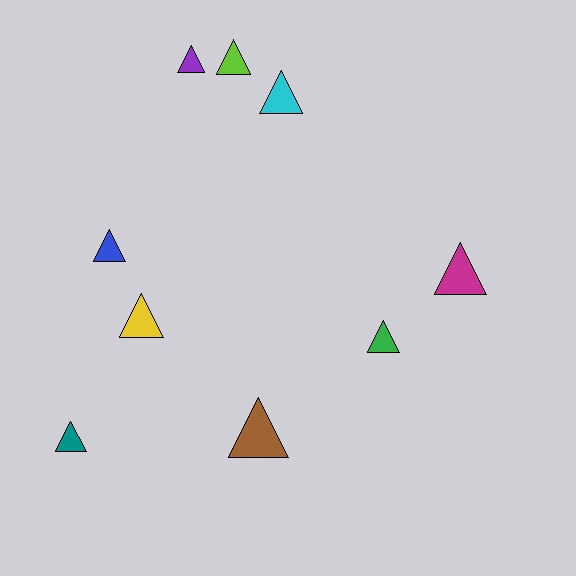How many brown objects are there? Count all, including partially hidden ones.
There is 1 brown object.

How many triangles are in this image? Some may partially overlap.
There are 9 triangles.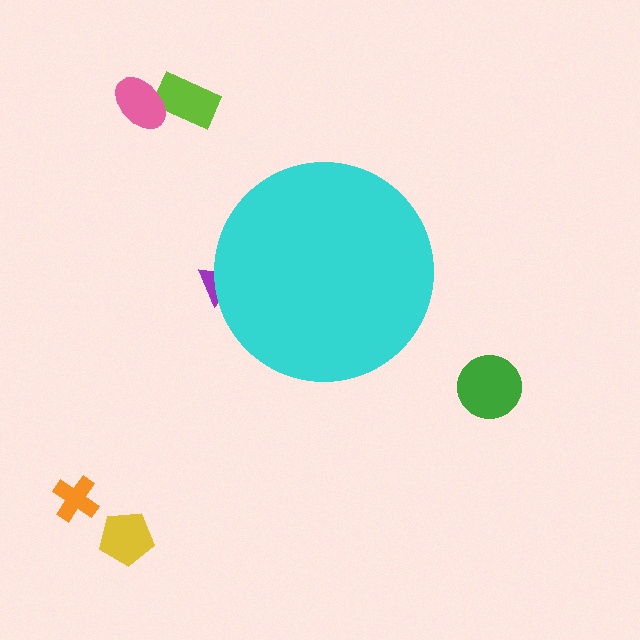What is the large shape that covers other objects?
A cyan circle.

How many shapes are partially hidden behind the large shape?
1 shape is partially hidden.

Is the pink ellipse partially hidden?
No, the pink ellipse is fully visible.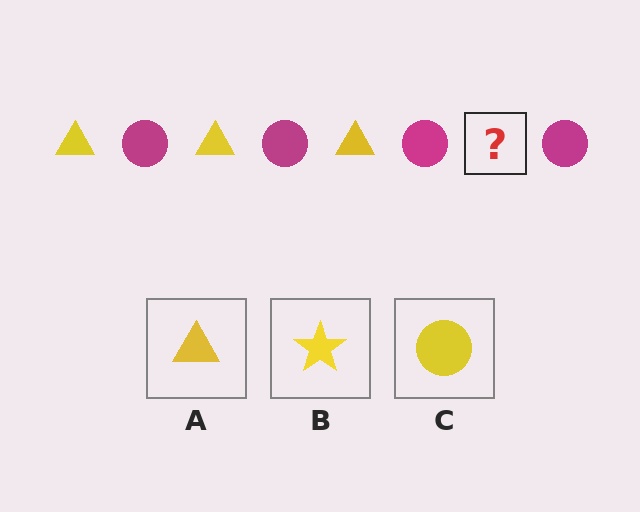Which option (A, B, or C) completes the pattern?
A.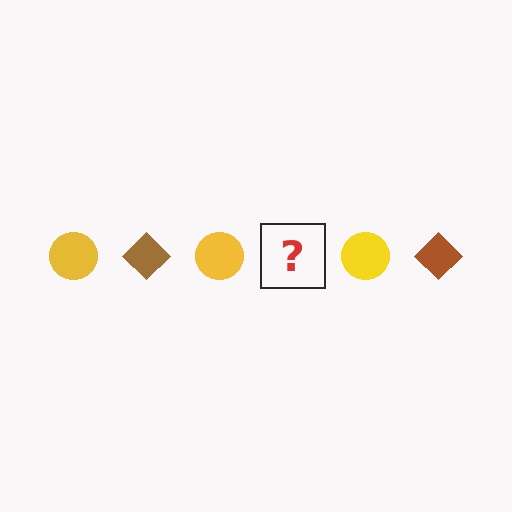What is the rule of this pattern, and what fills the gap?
The rule is that the pattern alternates between yellow circle and brown diamond. The gap should be filled with a brown diamond.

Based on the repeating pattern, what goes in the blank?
The blank should be a brown diamond.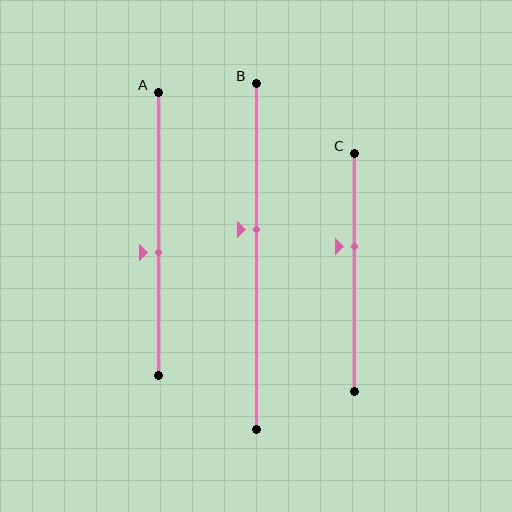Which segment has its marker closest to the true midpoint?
Segment A has its marker closest to the true midpoint.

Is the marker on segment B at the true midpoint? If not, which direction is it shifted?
No, the marker on segment B is shifted upward by about 8% of the segment length.